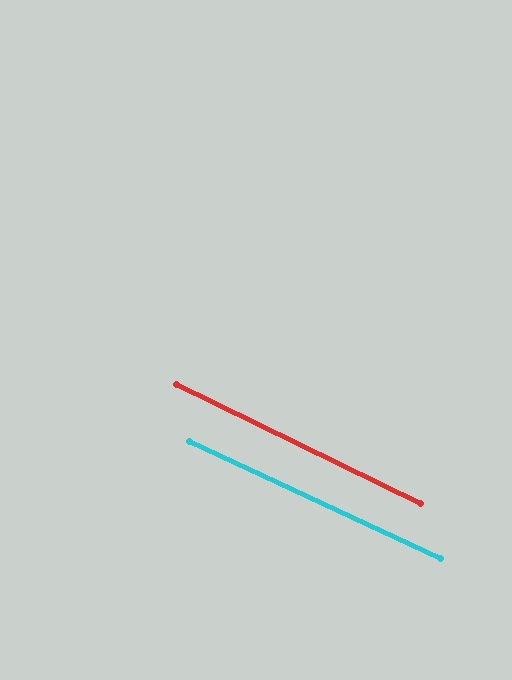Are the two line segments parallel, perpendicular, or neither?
Parallel — their directions differ by only 0.8°.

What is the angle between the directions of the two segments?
Approximately 1 degree.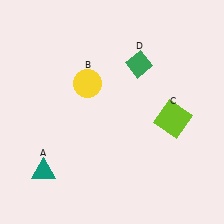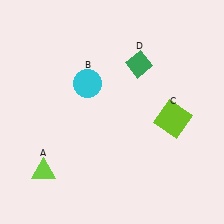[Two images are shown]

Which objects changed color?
A changed from teal to lime. B changed from yellow to cyan.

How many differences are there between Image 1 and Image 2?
There are 2 differences between the two images.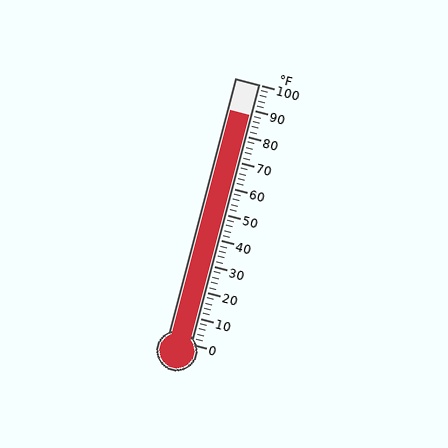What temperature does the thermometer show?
The thermometer shows approximately 88°F.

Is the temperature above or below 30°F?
The temperature is above 30°F.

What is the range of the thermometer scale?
The thermometer scale ranges from 0°F to 100°F.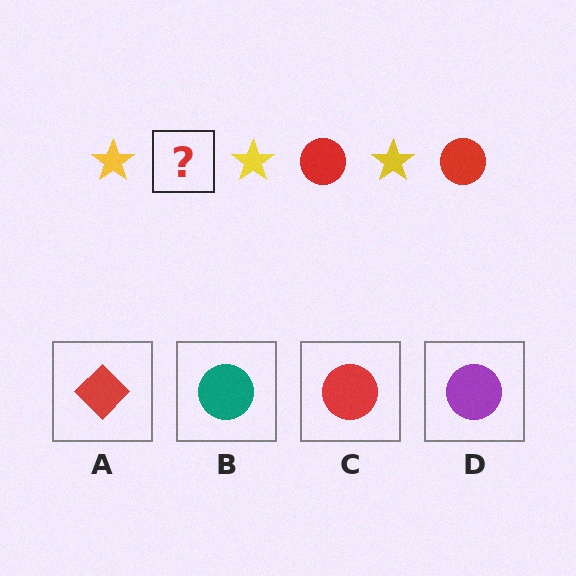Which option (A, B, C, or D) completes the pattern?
C.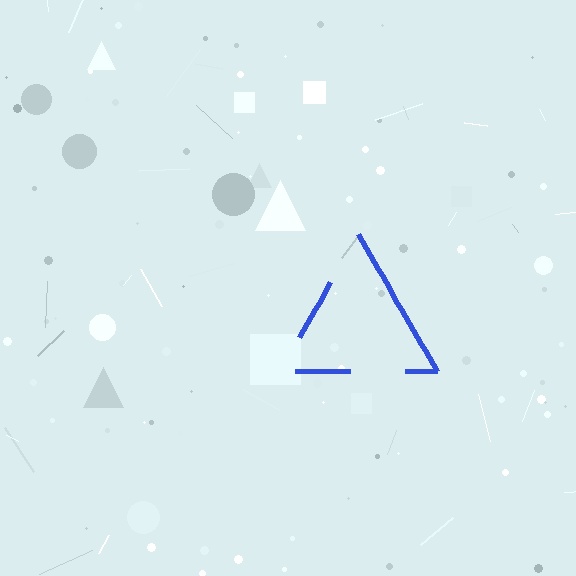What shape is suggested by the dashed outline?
The dashed outline suggests a triangle.